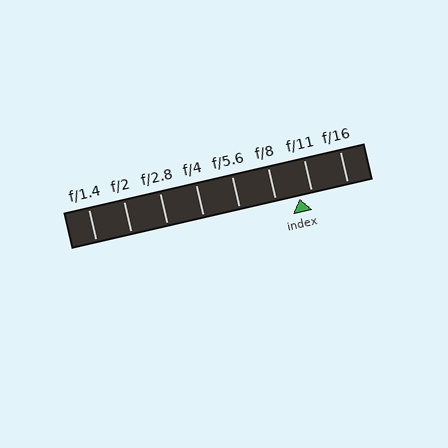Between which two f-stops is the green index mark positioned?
The index mark is between f/8 and f/11.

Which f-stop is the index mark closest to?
The index mark is closest to f/11.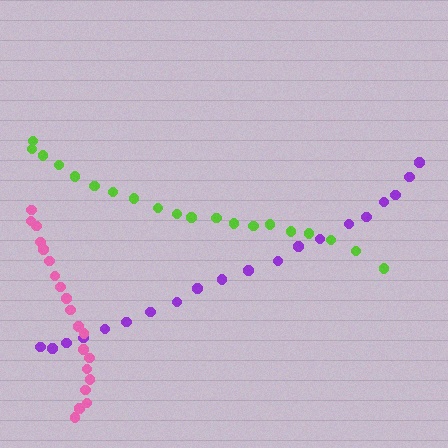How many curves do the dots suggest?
There are 3 distinct paths.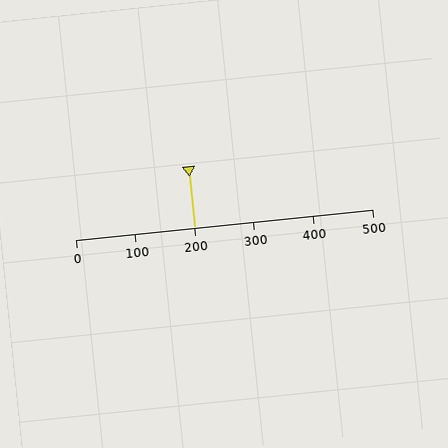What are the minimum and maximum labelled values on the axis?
The axis runs from 0 to 500.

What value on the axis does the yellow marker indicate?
The marker indicates approximately 200.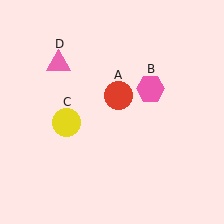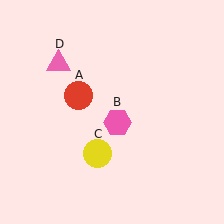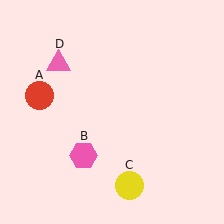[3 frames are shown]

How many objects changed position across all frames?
3 objects changed position: red circle (object A), pink hexagon (object B), yellow circle (object C).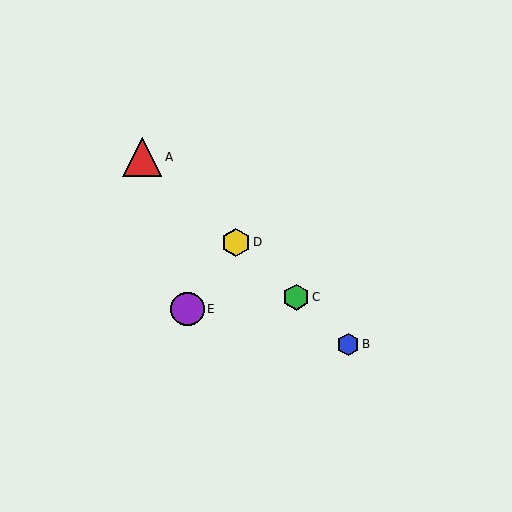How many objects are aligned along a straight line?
4 objects (A, B, C, D) are aligned along a straight line.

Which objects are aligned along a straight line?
Objects A, B, C, D are aligned along a straight line.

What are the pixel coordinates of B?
Object B is at (348, 344).